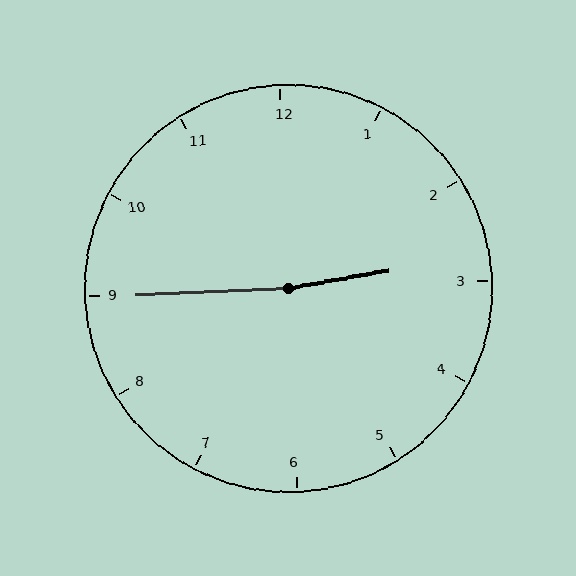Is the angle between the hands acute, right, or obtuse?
It is obtuse.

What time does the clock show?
2:45.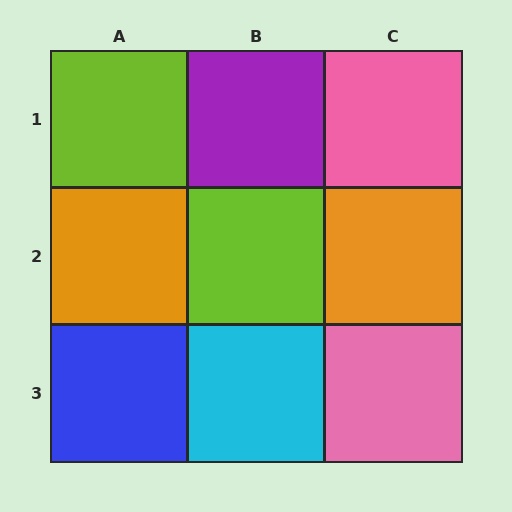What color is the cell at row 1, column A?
Lime.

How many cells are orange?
2 cells are orange.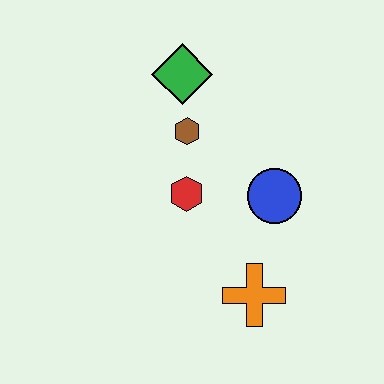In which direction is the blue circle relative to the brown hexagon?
The blue circle is to the right of the brown hexagon.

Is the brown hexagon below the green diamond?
Yes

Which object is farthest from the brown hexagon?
The orange cross is farthest from the brown hexagon.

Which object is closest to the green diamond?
The brown hexagon is closest to the green diamond.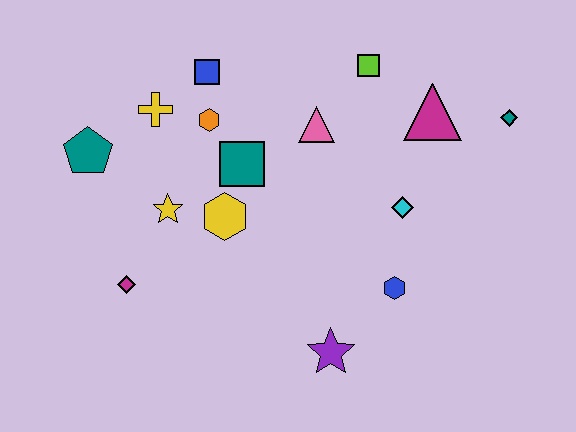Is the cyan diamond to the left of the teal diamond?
Yes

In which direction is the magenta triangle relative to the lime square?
The magenta triangle is to the right of the lime square.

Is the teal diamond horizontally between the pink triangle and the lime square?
No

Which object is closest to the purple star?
The blue hexagon is closest to the purple star.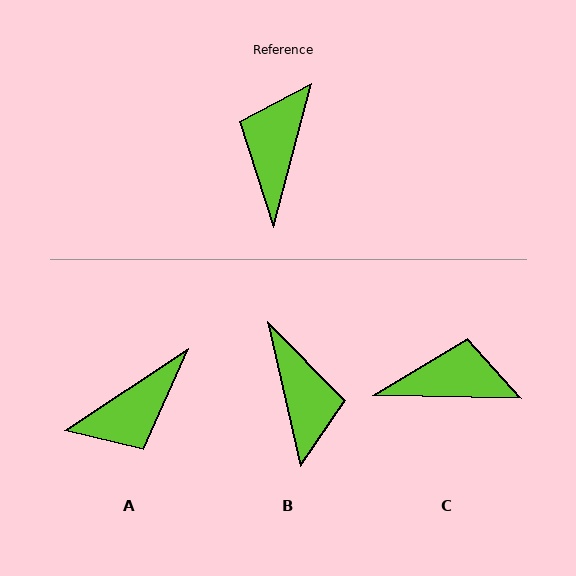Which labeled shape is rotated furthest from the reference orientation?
B, about 153 degrees away.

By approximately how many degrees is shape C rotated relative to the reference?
Approximately 77 degrees clockwise.